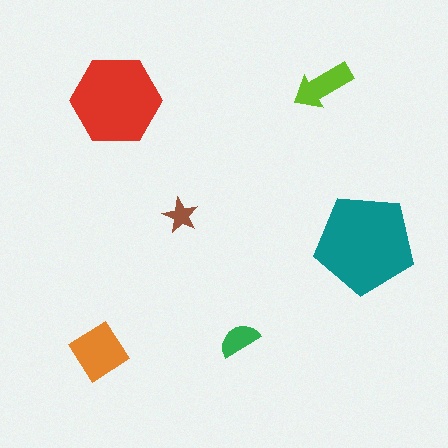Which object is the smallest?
The brown star.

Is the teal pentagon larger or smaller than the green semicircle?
Larger.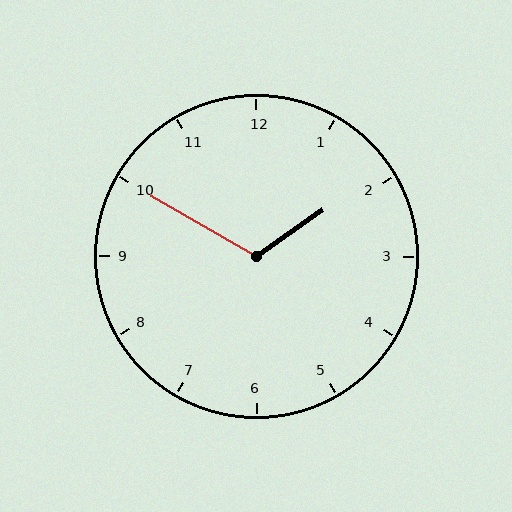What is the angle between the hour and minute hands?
Approximately 115 degrees.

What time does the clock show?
1:50.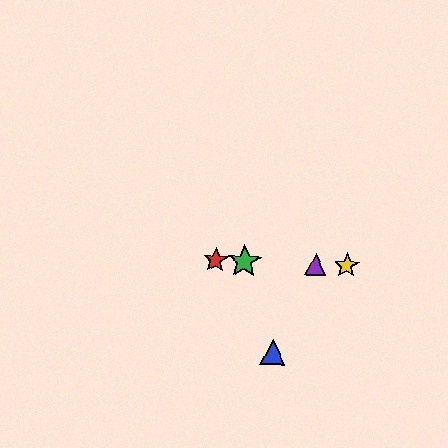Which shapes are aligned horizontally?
The red star, the green star, the yellow star, the purple triangle are aligned horizontally.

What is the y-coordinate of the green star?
The green star is at y≈261.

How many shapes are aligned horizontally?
4 shapes (the red star, the green star, the yellow star, the purple triangle) are aligned horizontally.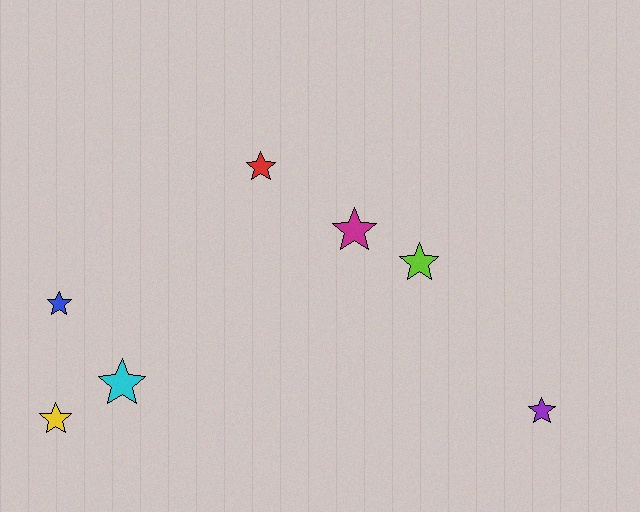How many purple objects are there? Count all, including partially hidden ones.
There is 1 purple object.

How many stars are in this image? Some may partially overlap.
There are 7 stars.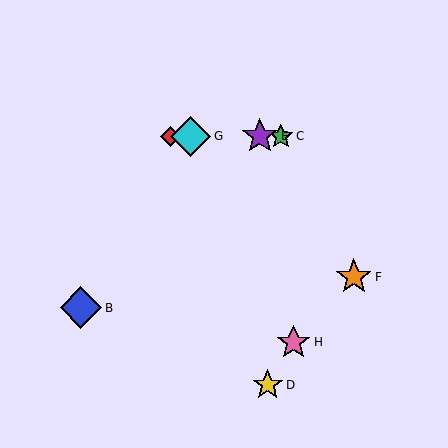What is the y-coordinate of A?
Object A is at y≈136.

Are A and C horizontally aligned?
Yes, both are at y≈136.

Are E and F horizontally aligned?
No, E is at y≈136 and F is at y≈277.